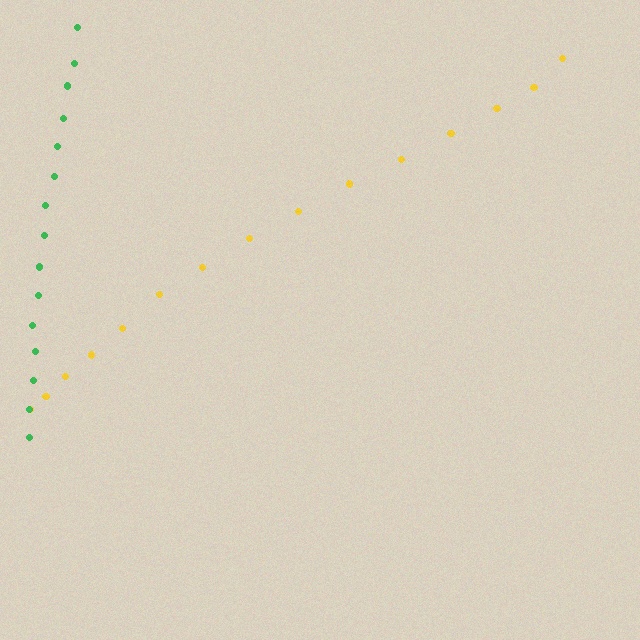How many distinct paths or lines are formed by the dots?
There are 2 distinct paths.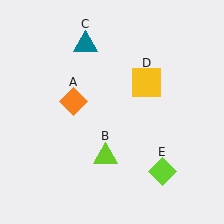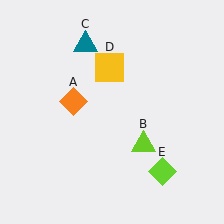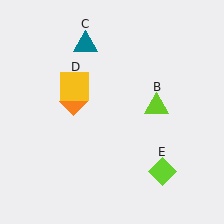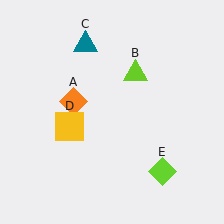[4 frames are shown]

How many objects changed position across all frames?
2 objects changed position: lime triangle (object B), yellow square (object D).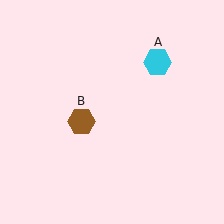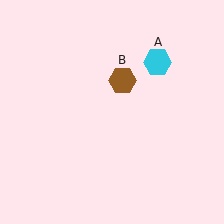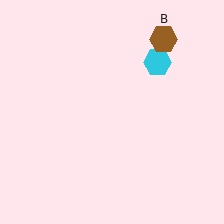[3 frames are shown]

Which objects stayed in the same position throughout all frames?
Cyan hexagon (object A) remained stationary.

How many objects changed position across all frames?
1 object changed position: brown hexagon (object B).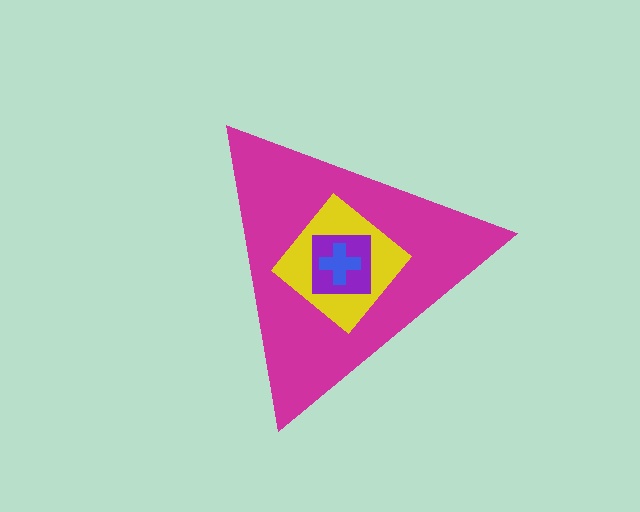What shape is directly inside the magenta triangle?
The yellow diamond.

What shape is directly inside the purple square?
The blue cross.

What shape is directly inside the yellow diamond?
The purple square.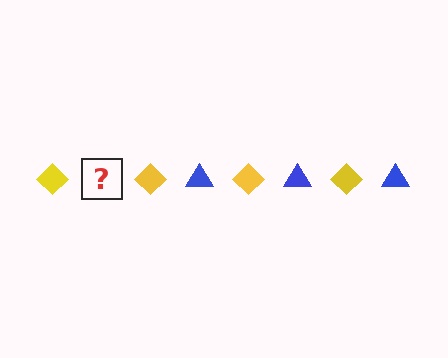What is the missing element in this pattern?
The missing element is a blue triangle.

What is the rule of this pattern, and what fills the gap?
The rule is that the pattern alternates between yellow diamond and blue triangle. The gap should be filled with a blue triangle.